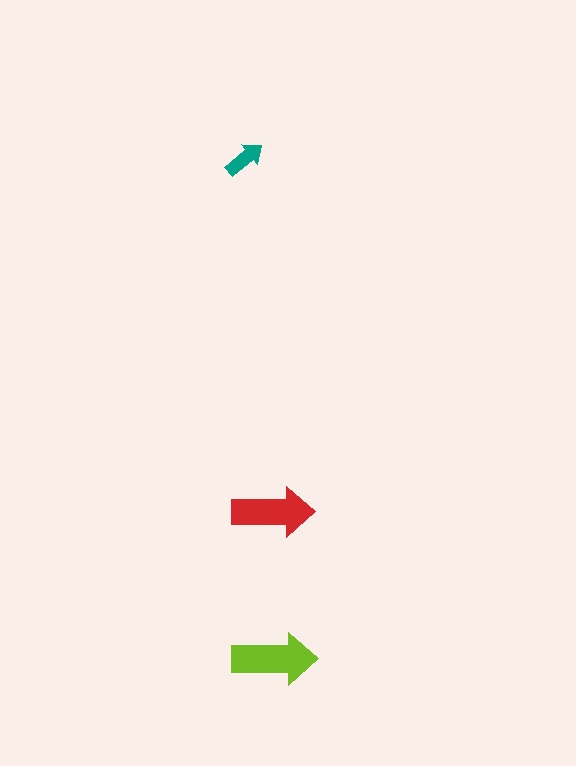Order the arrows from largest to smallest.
the lime one, the red one, the teal one.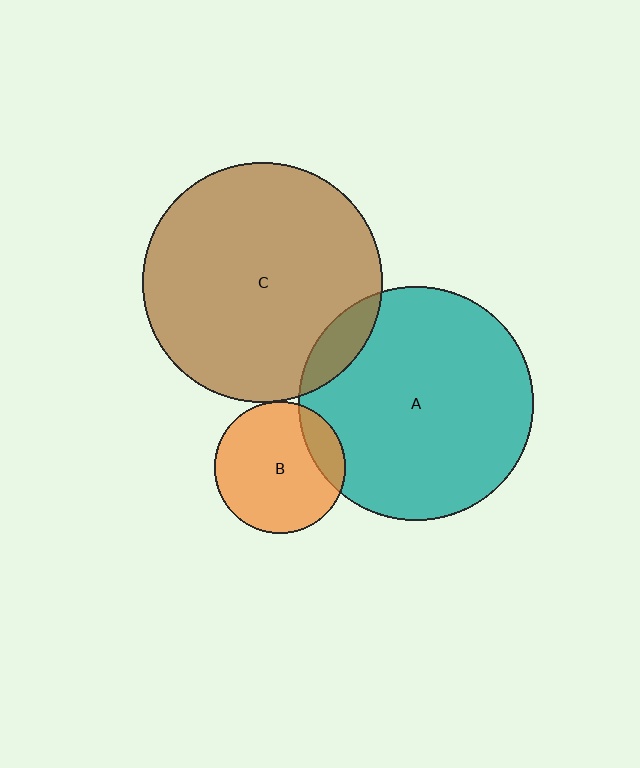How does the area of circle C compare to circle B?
Approximately 3.3 times.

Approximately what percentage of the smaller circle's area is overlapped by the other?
Approximately 10%.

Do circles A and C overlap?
Yes.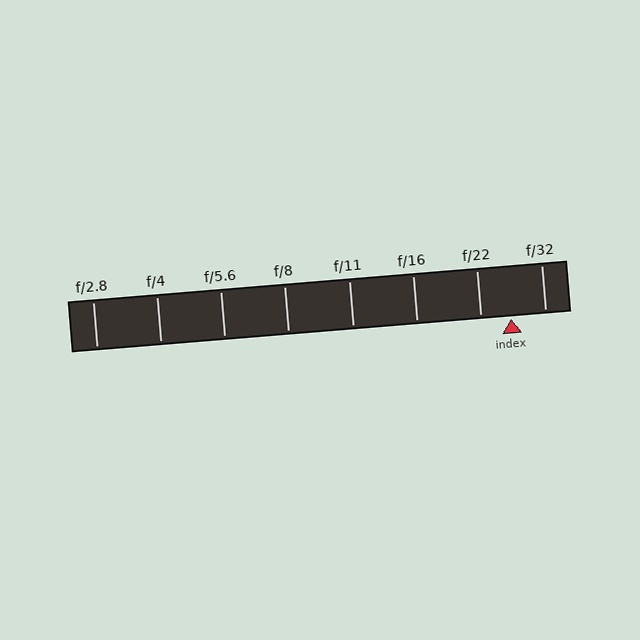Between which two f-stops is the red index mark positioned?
The index mark is between f/22 and f/32.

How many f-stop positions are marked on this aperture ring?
There are 8 f-stop positions marked.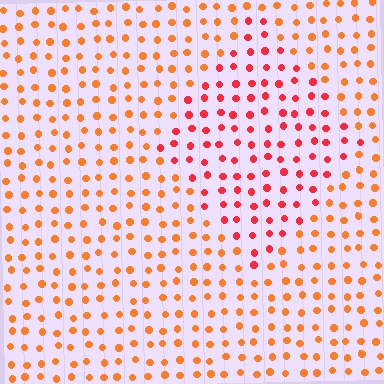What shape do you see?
I see a diamond.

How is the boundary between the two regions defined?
The boundary is defined purely by a slight shift in hue (about 30 degrees). Spacing, size, and orientation are identical on both sides.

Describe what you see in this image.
The image is filled with small orange elements in a uniform arrangement. A diamond-shaped region is visible where the elements are tinted to a slightly different hue, forming a subtle color boundary.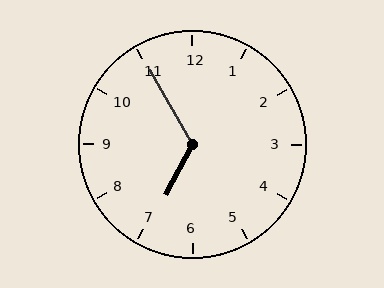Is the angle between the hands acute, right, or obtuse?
It is obtuse.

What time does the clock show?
6:55.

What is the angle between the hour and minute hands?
Approximately 122 degrees.